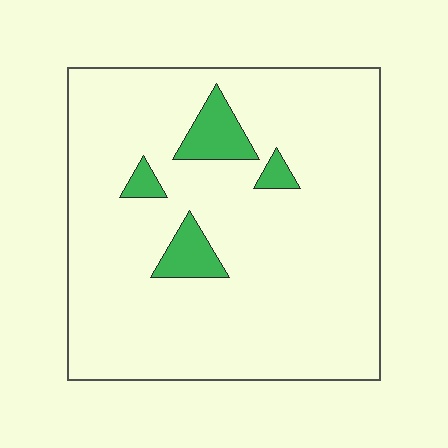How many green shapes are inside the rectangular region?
4.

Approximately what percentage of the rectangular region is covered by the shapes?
Approximately 10%.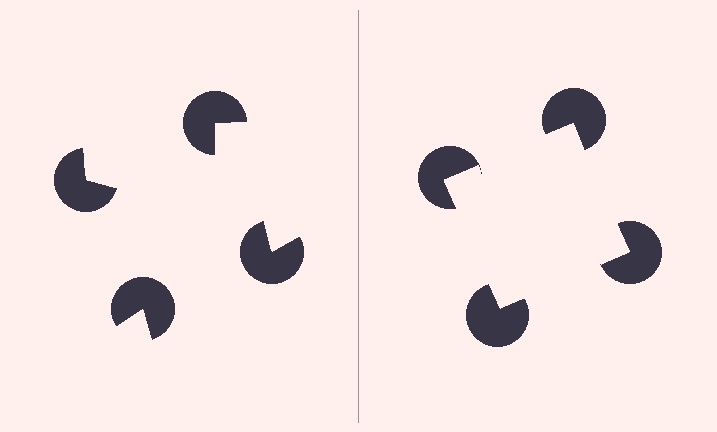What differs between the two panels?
The pac-man discs are positioned identically on both sides; only the wedge orientations differ. On the right they align to a square; on the left they are misaligned.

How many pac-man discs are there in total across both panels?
8 — 4 on each side.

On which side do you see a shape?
An illusory square appears on the right side. On the left side the wedge cuts are rotated, so no coherent shape forms.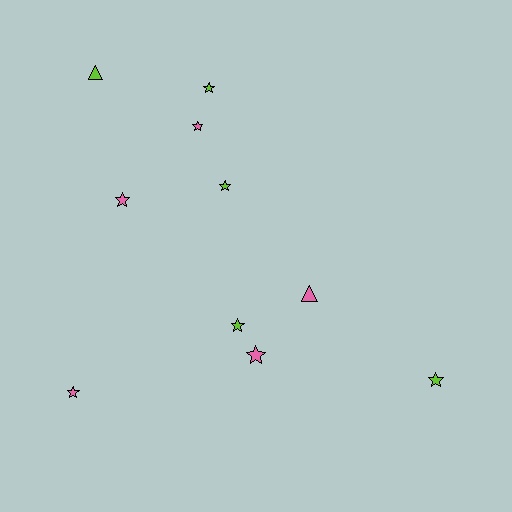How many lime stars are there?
There are 4 lime stars.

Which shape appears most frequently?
Star, with 8 objects.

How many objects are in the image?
There are 10 objects.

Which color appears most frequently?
Pink, with 5 objects.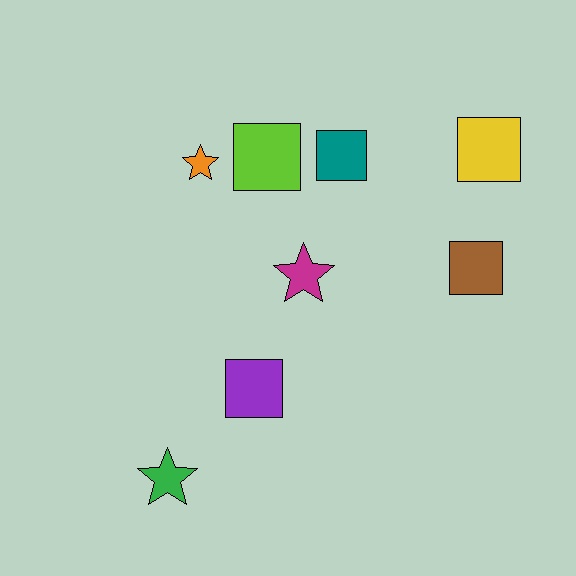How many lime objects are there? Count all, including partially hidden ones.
There is 1 lime object.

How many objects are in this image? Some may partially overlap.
There are 8 objects.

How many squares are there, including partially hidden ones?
There are 5 squares.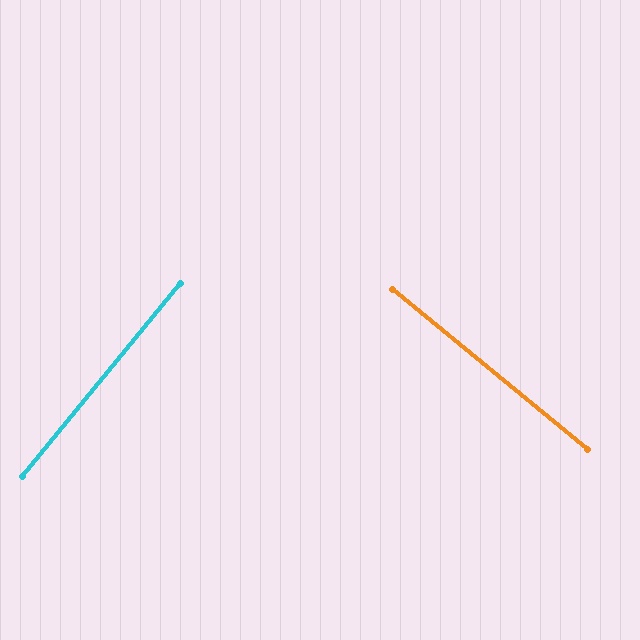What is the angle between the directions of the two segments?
Approximately 90 degrees.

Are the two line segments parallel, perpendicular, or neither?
Perpendicular — they meet at approximately 90°.